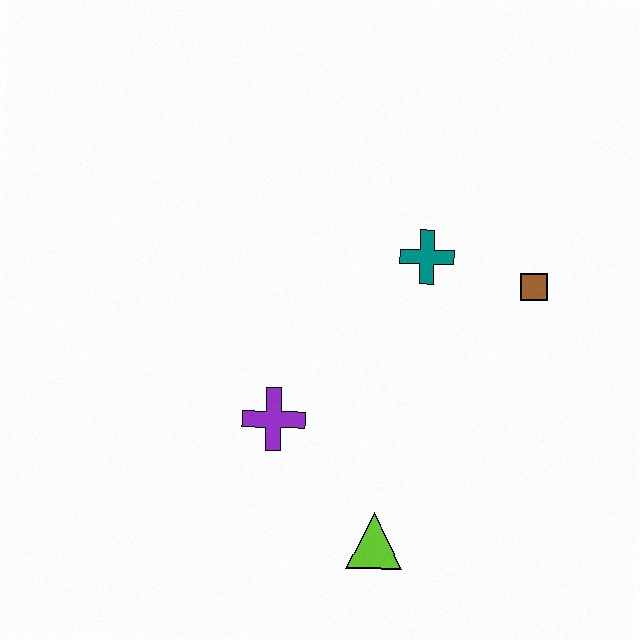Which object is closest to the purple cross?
The lime triangle is closest to the purple cross.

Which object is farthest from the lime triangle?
The brown square is farthest from the lime triangle.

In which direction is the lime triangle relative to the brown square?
The lime triangle is below the brown square.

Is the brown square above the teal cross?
No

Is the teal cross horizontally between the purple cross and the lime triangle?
No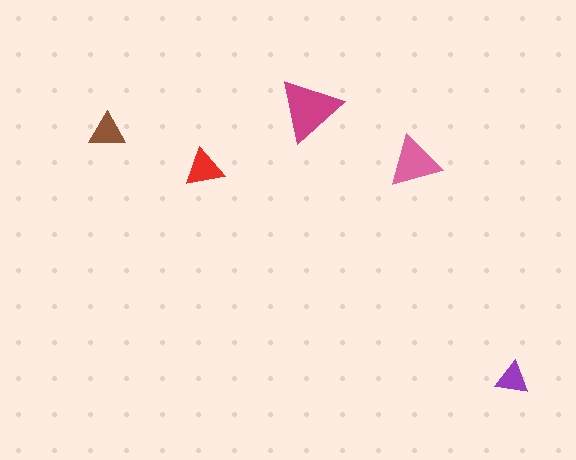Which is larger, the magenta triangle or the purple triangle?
The magenta one.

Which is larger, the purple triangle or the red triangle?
The red one.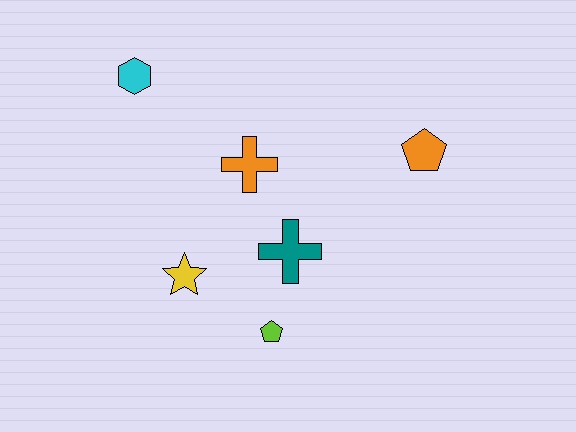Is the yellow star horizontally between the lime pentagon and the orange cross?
No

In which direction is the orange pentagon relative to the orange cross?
The orange pentagon is to the right of the orange cross.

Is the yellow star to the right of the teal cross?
No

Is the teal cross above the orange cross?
No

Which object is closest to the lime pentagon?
The teal cross is closest to the lime pentagon.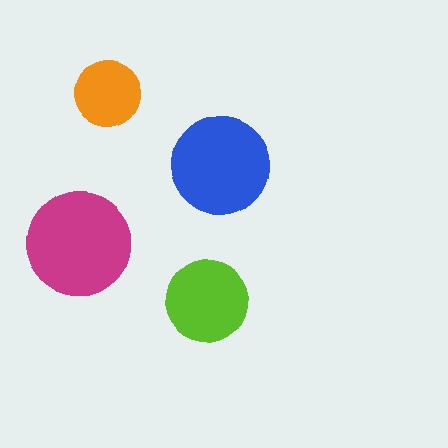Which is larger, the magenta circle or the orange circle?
The magenta one.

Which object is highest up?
The orange circle is topmost.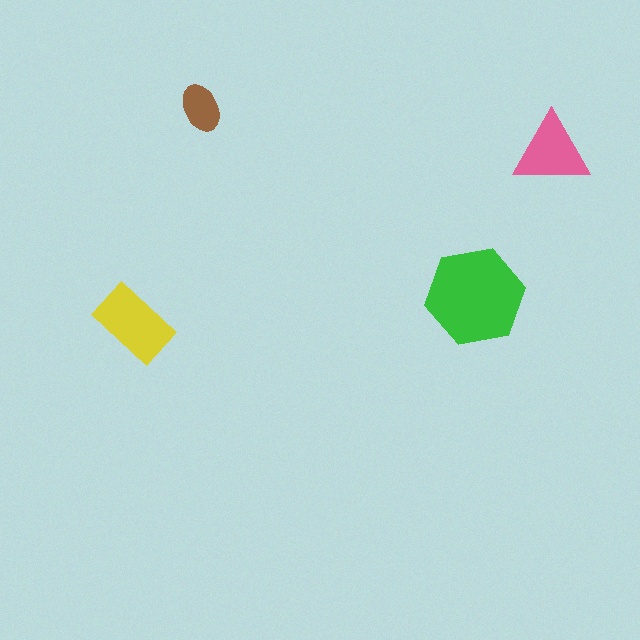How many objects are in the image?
There are 4 objects in the image.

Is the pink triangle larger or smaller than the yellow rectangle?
Smaller.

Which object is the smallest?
The brown ellipse.